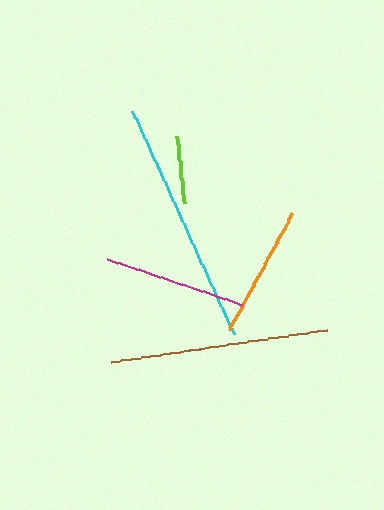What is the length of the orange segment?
The orange segment is approximately 134 pixels long.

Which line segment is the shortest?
The lime line is the shortest at approximately 69 pixels.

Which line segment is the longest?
The cyan line is the longest at approximately 246 pixels.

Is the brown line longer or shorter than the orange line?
The brown line is longer than the orange line.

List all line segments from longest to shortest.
From longest to shortest: cyan, brown, magenta, orange, lime.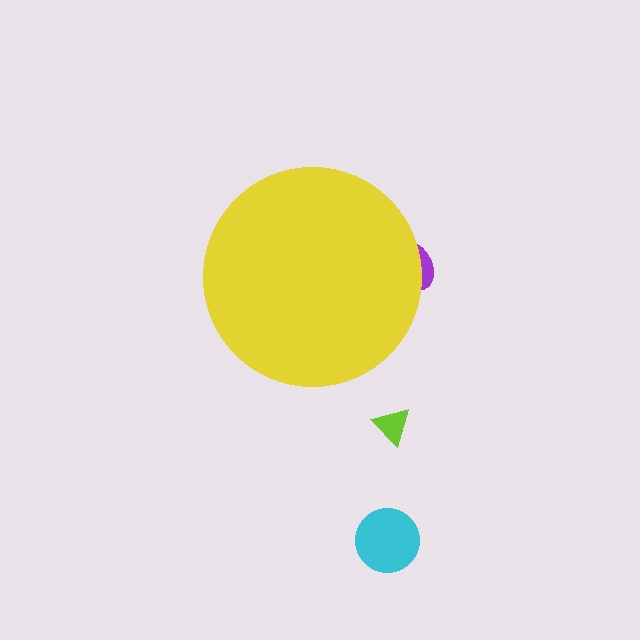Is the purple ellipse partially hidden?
Yes, the purple ellipse is partially hidden behind the yellow circle.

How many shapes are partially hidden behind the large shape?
1 shape is partially hidden.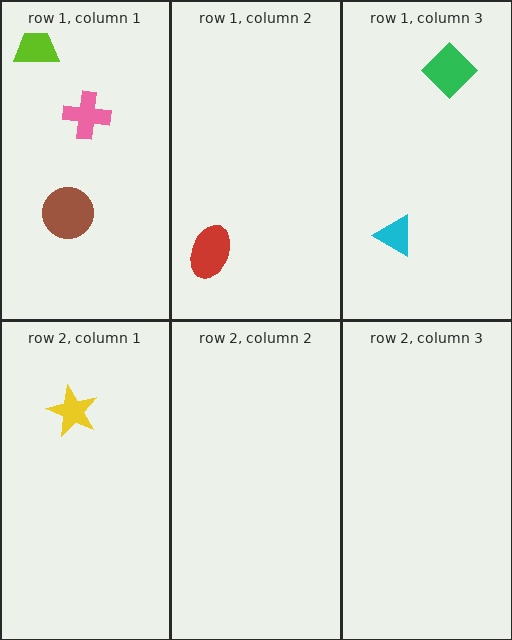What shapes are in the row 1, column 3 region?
The cyan triangle, the green diamond.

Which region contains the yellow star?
The row 2, column 1 region.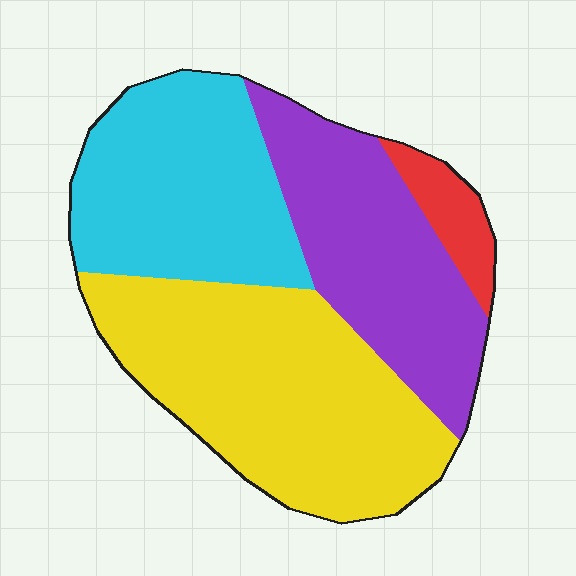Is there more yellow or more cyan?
Yellow.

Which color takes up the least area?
Red, at roughly 5%.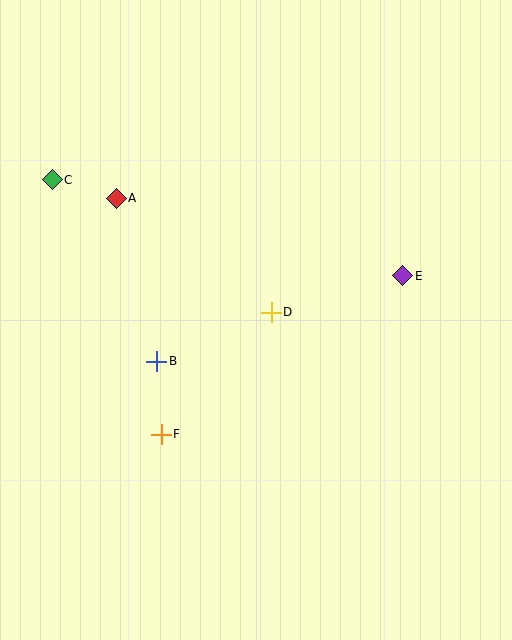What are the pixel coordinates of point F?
Point F is at (161, 434).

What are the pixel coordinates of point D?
Point D is at (271, 312).